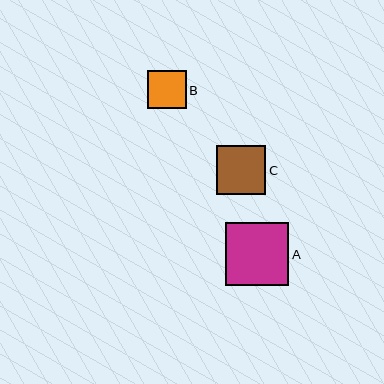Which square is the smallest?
Square B is the smallest with a size of approximately 38 pixels.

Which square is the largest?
Square A is the largest with a size of approximately 63 pixels.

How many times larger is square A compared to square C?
Square A is approximately 1.3 times the size of square C.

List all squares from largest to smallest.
From largest to smallest: A, C, B.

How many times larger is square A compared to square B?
Square A is approximately 1.7 times the size of square B.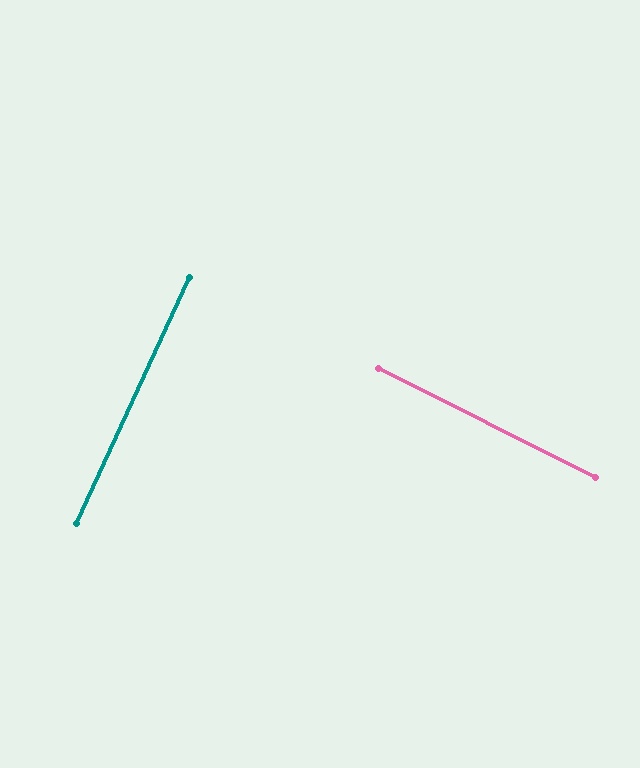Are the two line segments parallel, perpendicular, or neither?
Perpendicular — they meet at approximately 88°.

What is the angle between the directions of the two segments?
Approximately 88 degrees.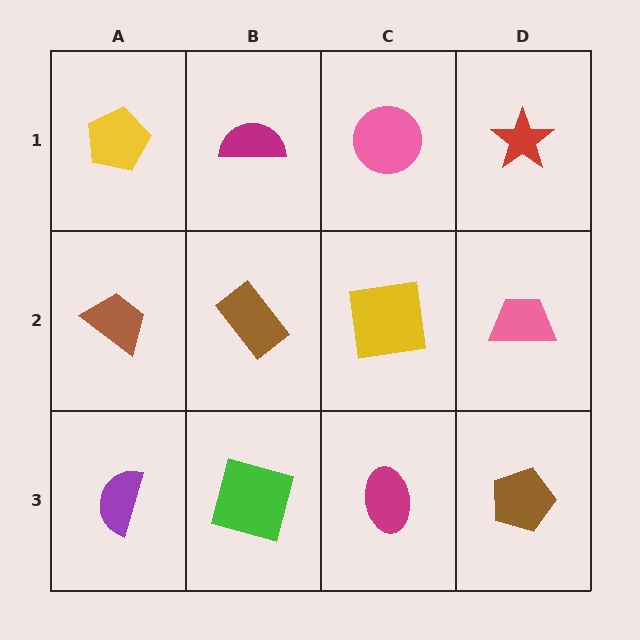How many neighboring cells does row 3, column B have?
3.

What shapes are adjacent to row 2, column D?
A red star (row 1, column D), a brown pentagon (row 3, column D), a yellow square (row 2, column C).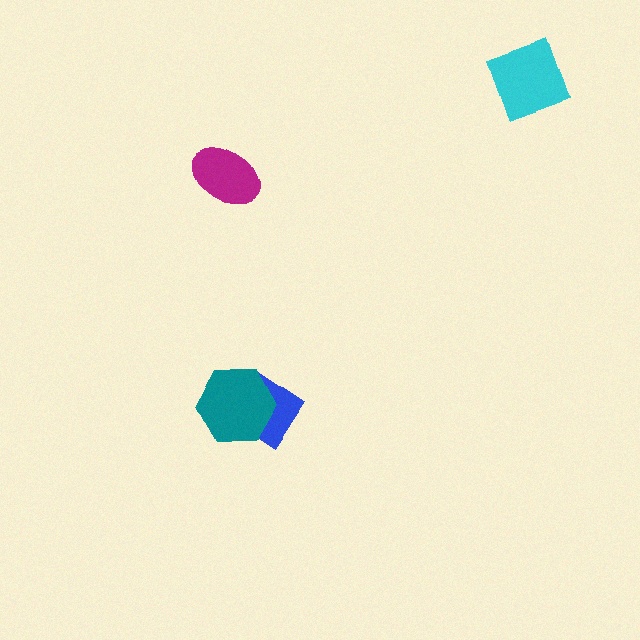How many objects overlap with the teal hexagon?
1 object overlaps with the teal hexagon.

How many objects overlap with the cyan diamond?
0 objects overlap with the cyan diamond.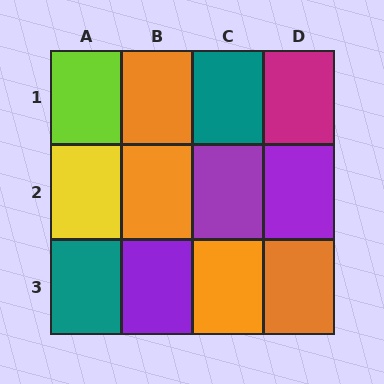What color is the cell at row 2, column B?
Orange.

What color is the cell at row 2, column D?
Purple.